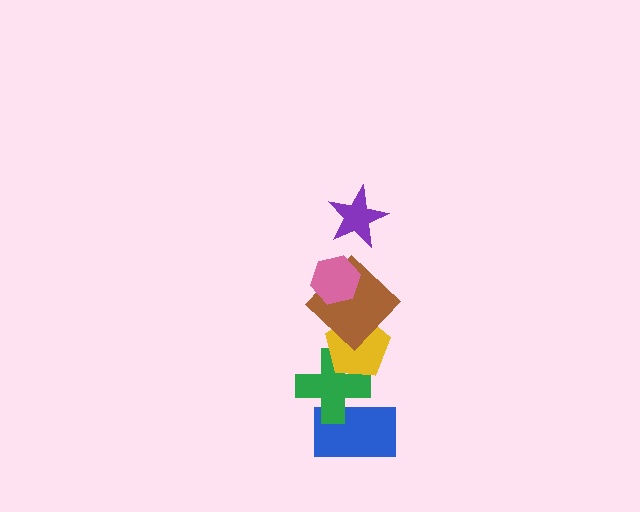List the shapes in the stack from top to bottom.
From top to bottom: the purple star, the pink hexagon, the brown diamond, the yellow pentagon, the green cross, the blue rectangle.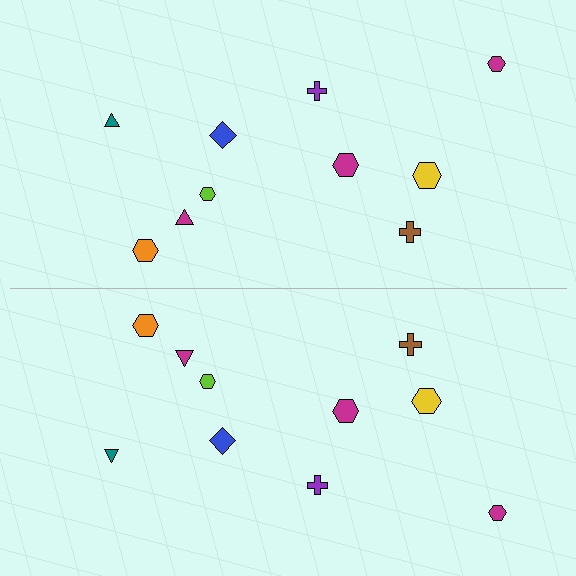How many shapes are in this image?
There are 20 shapes in this image.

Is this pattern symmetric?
Yes, this pattern has bilateral (reflection) symmetry.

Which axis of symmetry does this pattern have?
The pattern has a horizontal axis of symmetry running through the center of the image.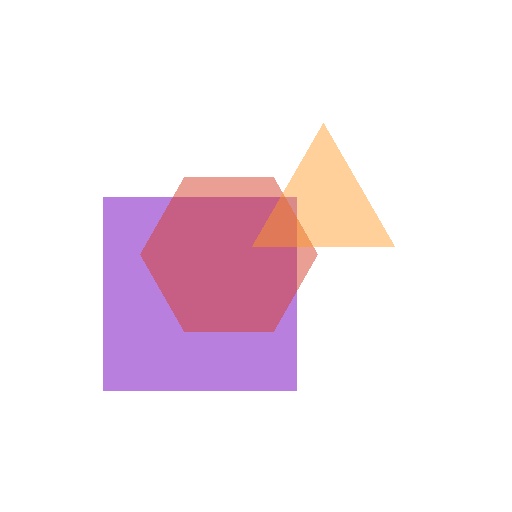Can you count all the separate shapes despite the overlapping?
Yes, there are 3 separate shapes.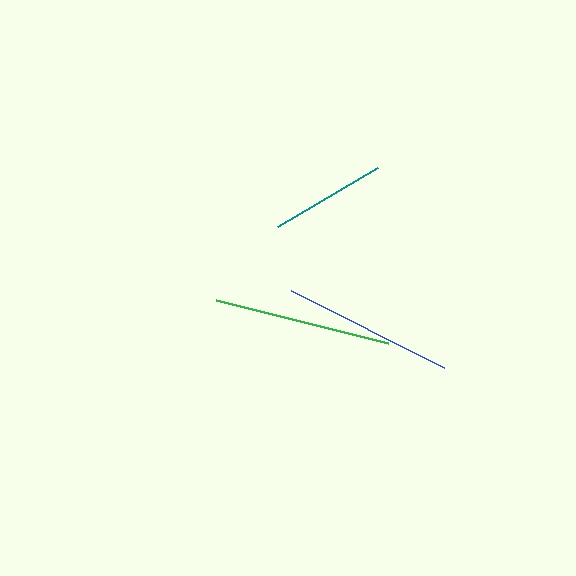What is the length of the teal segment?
The teal segment is approximately 116 pixels long.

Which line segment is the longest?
The green line is the longest at approximately 177 pixels.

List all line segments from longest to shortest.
From longest to shortest: green, blue, teal.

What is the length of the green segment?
The green segment is approximately 177 pixels long.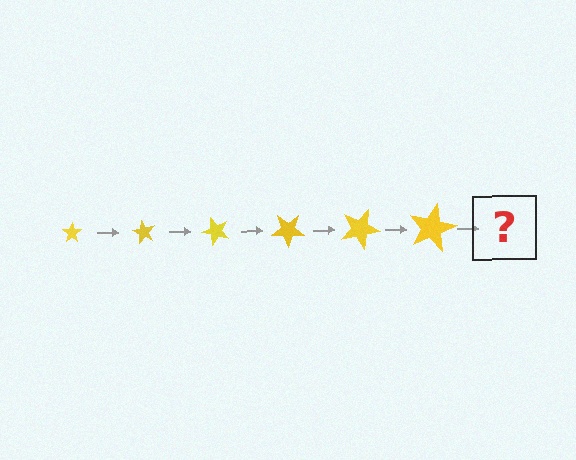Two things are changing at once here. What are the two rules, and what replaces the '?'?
The two rules are that the star grows larger each step and it rotates 60 degrees each step. The '?' should be a star, larger than the previous one and rotated 360 degrees from the start.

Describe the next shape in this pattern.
It should be a star, larger than the previous one and rotated 360 degrees from the start.